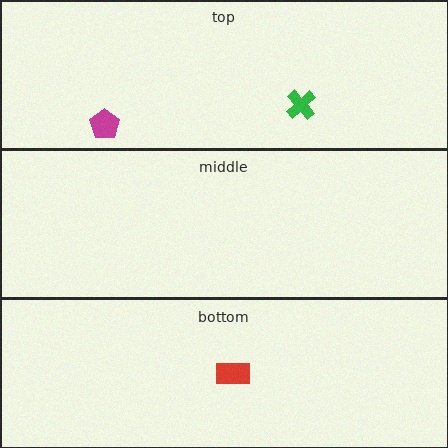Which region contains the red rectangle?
The bottom region.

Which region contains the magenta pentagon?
The top region.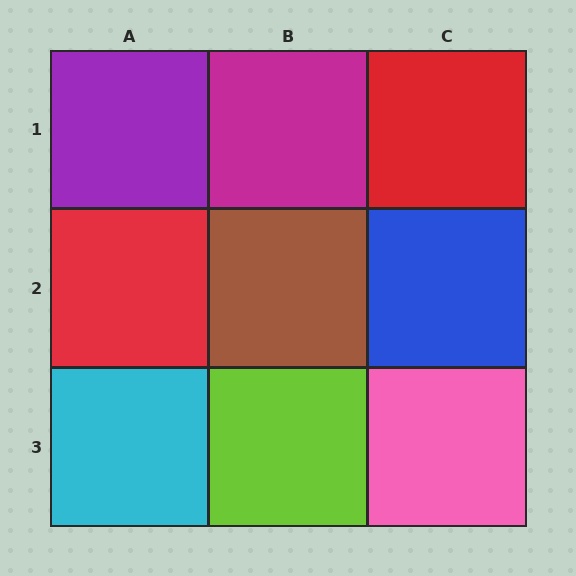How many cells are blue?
1 cell is blue.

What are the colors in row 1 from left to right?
Purple, magenta, red.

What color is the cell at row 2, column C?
Blue.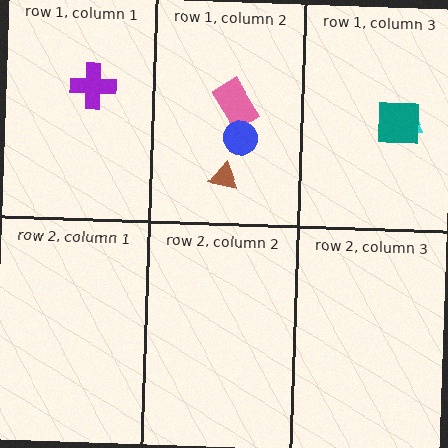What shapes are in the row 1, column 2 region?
The pink rectangle, the blue circle, the brown triangle.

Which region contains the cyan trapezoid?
The row 1, column 3 region.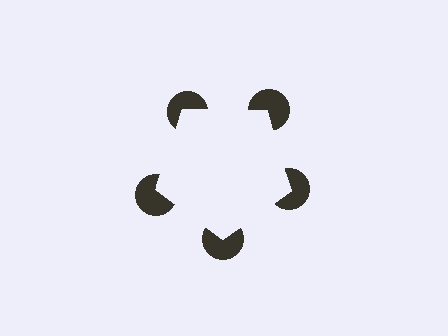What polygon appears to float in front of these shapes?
An illusory pentagon — its edges are inferred from the aligned wedge cuts in the pac-man discs, not physically drawn.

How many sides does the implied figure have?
5 sides.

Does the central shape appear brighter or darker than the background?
It typically appears slightly brighter than the background, even though no actual brightness change is drawn.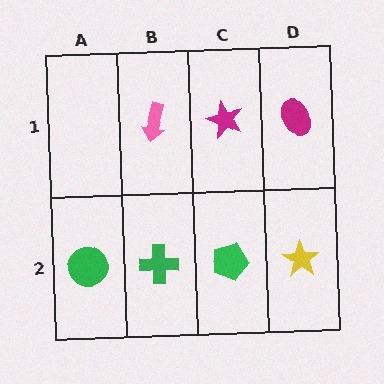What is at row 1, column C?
A magenta star.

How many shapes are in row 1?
3 shapes.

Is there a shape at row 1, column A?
No, that cell is empty.